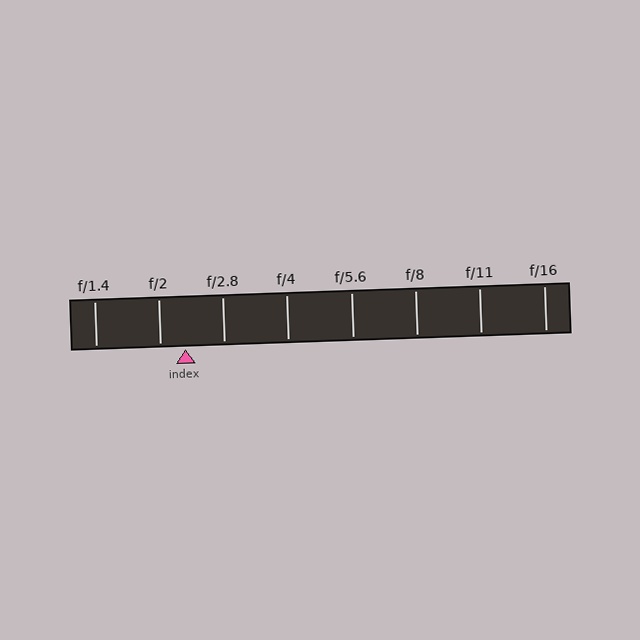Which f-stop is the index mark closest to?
The index mark is closest to f/2.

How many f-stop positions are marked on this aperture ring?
There are 8 f-stop positions marked.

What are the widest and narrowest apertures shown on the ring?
The widest aperture shown is f/1.4 and the narrowest is f/16.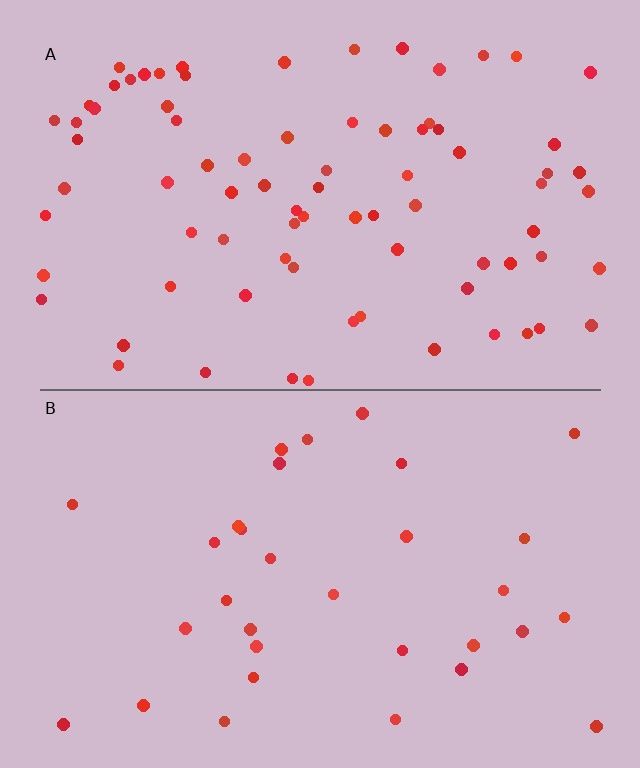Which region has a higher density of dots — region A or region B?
A (the top).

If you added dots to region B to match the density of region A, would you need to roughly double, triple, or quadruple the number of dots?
Approximately double.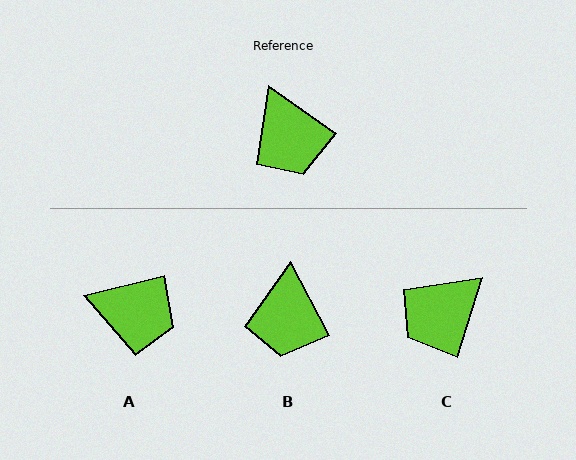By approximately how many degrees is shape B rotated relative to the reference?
Approximately 28 degrees clockwise.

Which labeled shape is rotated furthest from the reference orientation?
C, about 73 degrees away.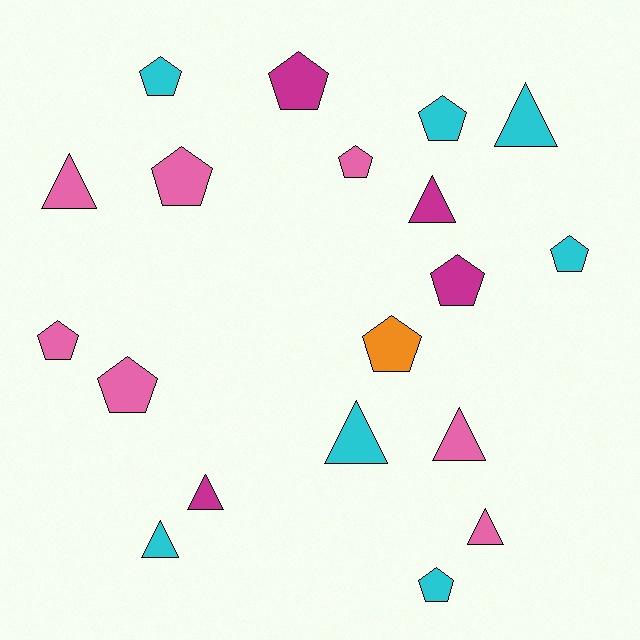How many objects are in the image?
There are 19 objects.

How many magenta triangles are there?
There are 2 magenta triangles.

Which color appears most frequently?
Cyan, with 7 objects.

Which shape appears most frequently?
Pentagon, with 11 objects.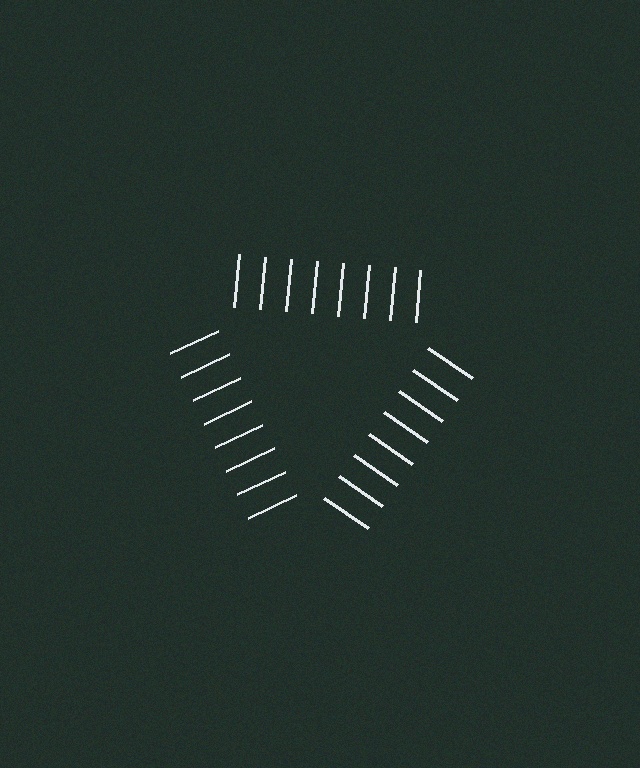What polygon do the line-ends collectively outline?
An illusory triangle — the line segments terminate on its edges but no continuous stroke is drawn.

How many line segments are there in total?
24 — 8 along each of the 3 edges.